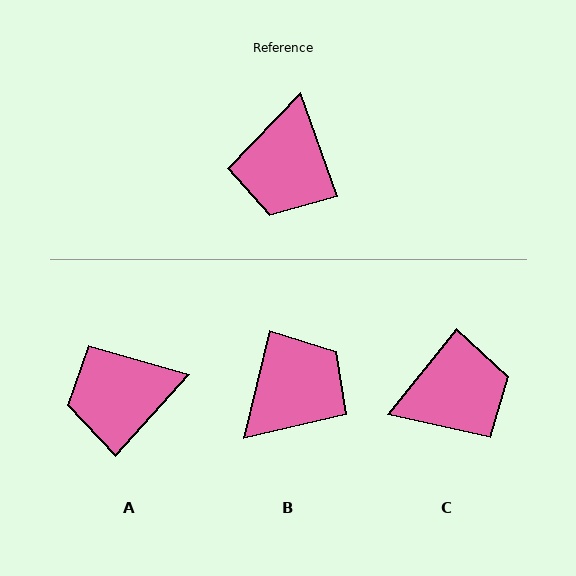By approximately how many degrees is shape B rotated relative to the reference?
Approximately 147 degrees counter-clockwise.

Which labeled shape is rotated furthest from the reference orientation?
B, about 147 degrees away.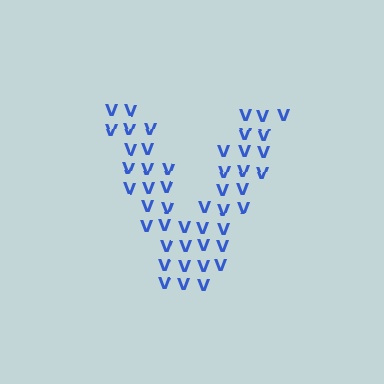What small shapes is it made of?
It is made of small letter V's.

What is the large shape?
The large shape is the letter V.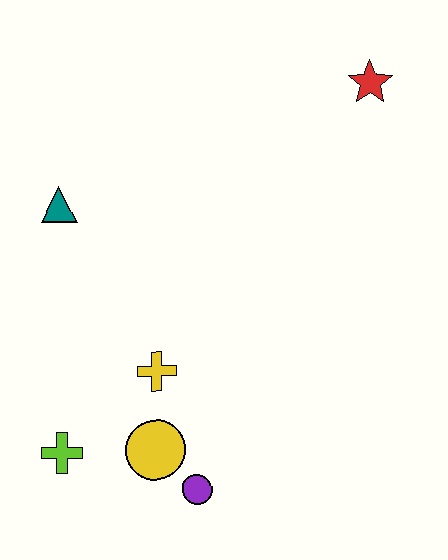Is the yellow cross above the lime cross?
Yes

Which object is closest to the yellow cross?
The yellow circle is closest to the yellow cross.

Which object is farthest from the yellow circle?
The red star is farthest from the yellow circle.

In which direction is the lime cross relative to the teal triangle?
The lime cross is below the teal triangle.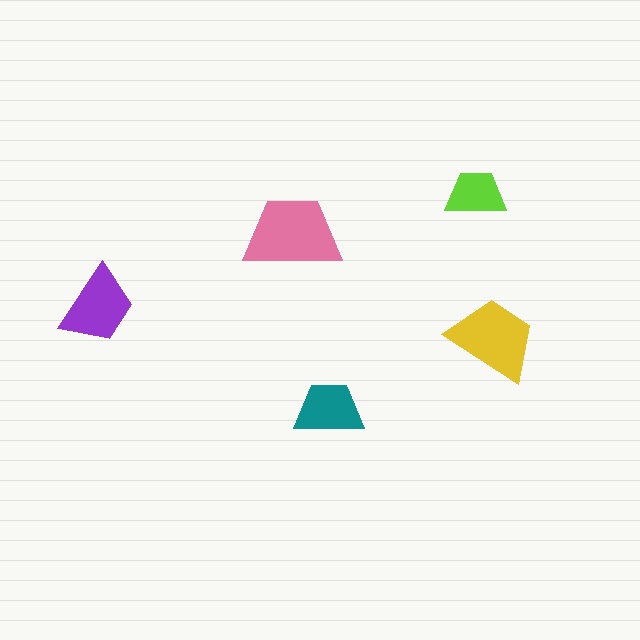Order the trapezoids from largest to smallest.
the pink one, the yellow one, the purple one, the teal one, the lime one.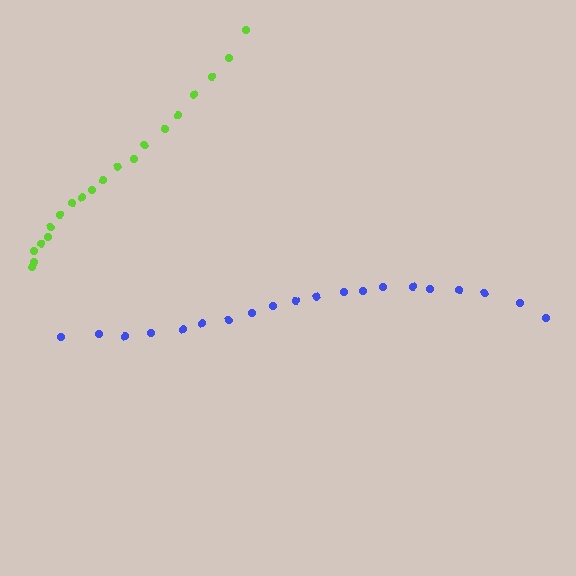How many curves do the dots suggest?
There are 2 distinct paths.